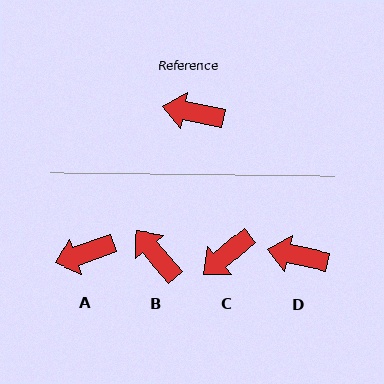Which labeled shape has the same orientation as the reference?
D.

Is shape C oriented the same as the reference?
No, it is off by about 53 degrees.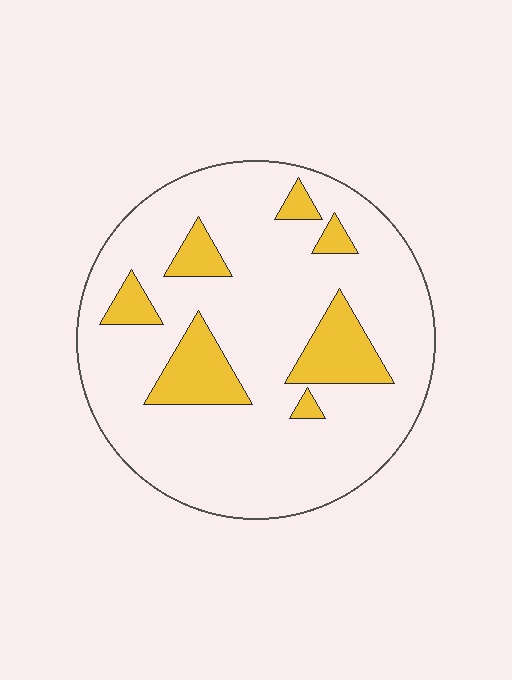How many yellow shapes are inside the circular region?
7.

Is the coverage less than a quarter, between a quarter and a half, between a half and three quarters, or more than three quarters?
Less than a quarter.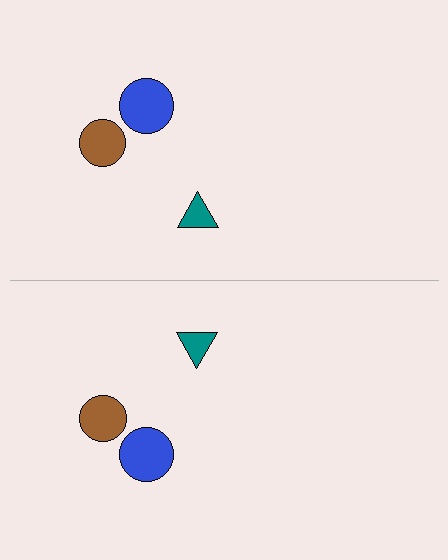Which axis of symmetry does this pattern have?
The pattern has a horizontal axis of symmetry running through the center of the image.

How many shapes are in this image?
There are 6 shapes in this image.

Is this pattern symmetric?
Yes, this pattern has bilateral (reflection) symmetry.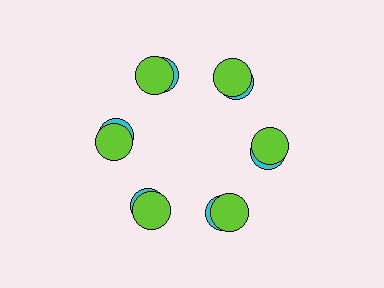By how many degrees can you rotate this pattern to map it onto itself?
The pattern maps onto itself every 60 degrees of rotation.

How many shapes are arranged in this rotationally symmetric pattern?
There are 12 shapes, arranged in 6 groups of 2.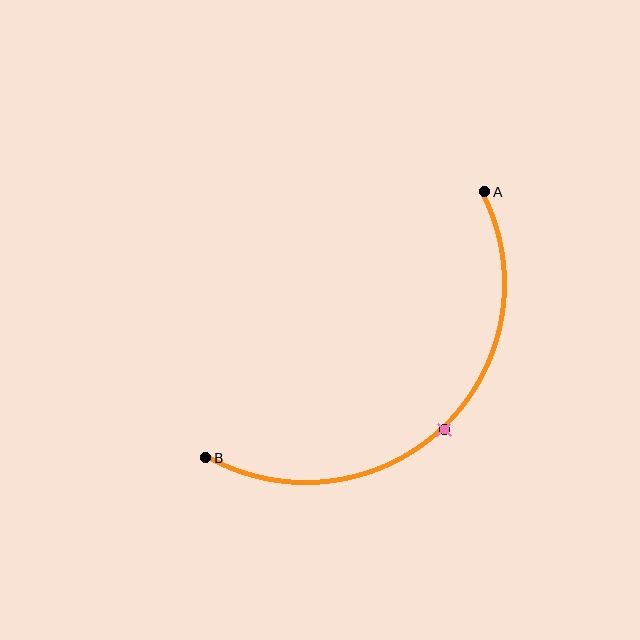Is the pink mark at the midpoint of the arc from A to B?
Yes. The pink mark lies on the arc at equal arc-length from both A and B — it is the arc midpoint.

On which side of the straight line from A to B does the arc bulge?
The arc bulges below and to the right of the straight line connecting A and B.